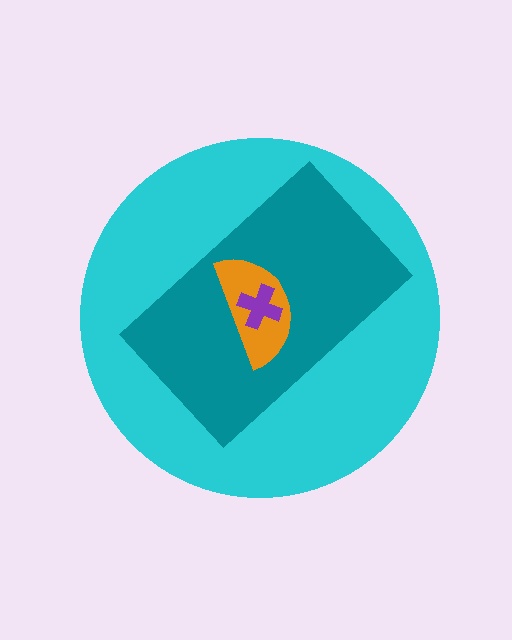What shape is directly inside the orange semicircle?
The purple cross.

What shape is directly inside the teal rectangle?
The orange semicircle.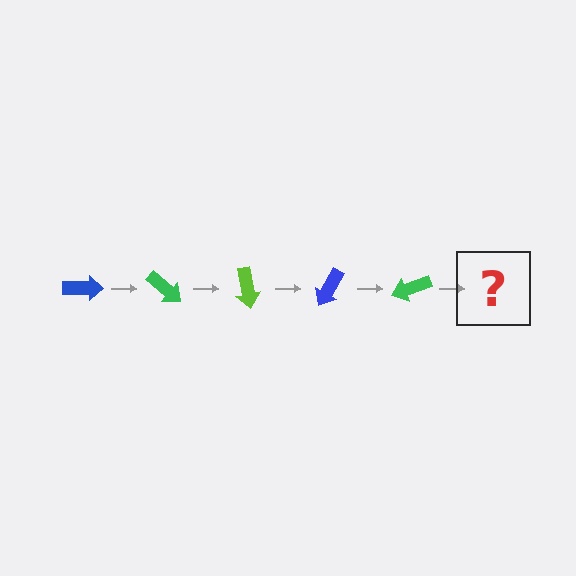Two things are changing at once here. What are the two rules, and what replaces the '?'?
The two rules are that it rotates 40 degrees each step and the color cycles through blue, green, and lime. The '?' should be a lime arrow, rotated 200 degrees from the start.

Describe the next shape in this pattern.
It should be a lime arrow, rotated 200 degrees from the start.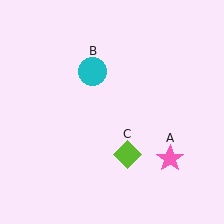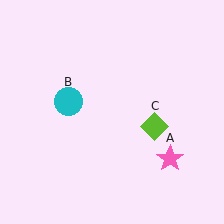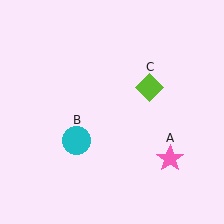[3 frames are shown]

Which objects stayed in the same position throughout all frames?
Pink star (object A) remained stationary.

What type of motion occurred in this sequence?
The cyan circle (object B), lime diamond (object C) rotated counterclockwise around the center of the scene.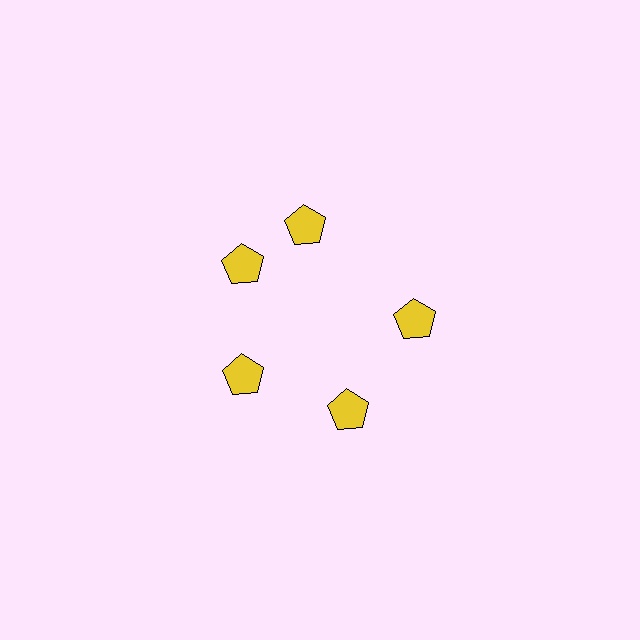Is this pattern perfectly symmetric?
No. The 5 yellow pentagons are arranged in a ring, but one element near the 1 o'clock position is rotated out of alignment along the ring, breaking the 5-fold rotational symmetry.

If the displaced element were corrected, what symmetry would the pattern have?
It would have 5-fold rotational symmetry — the pattern would map onto itself every 72 degrees.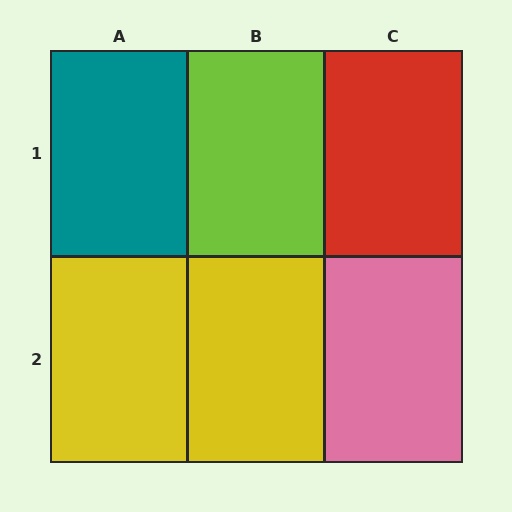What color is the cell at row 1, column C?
Red.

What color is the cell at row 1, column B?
Lime.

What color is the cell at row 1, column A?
Teal.